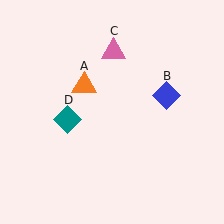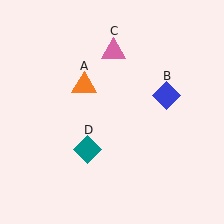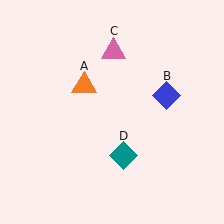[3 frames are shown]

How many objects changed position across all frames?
1 object changed position: teal diamond (object D).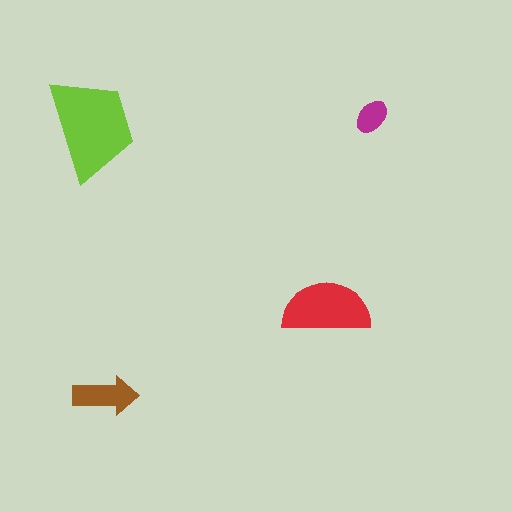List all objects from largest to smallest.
The lime trapezoid, the red semicircle, the brown arrow, the magenta ellipse.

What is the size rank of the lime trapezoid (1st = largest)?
1st.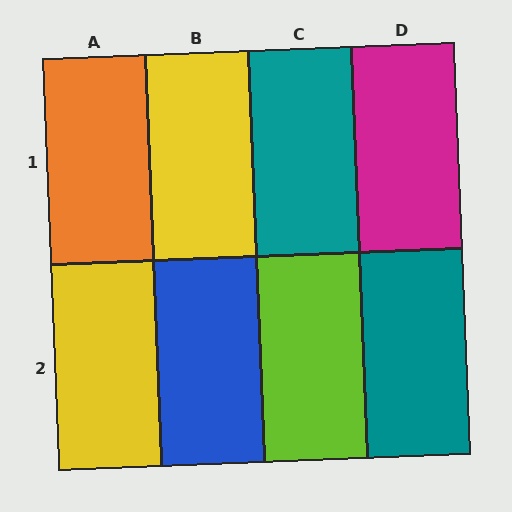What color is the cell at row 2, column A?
Yellow.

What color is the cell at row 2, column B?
Blue.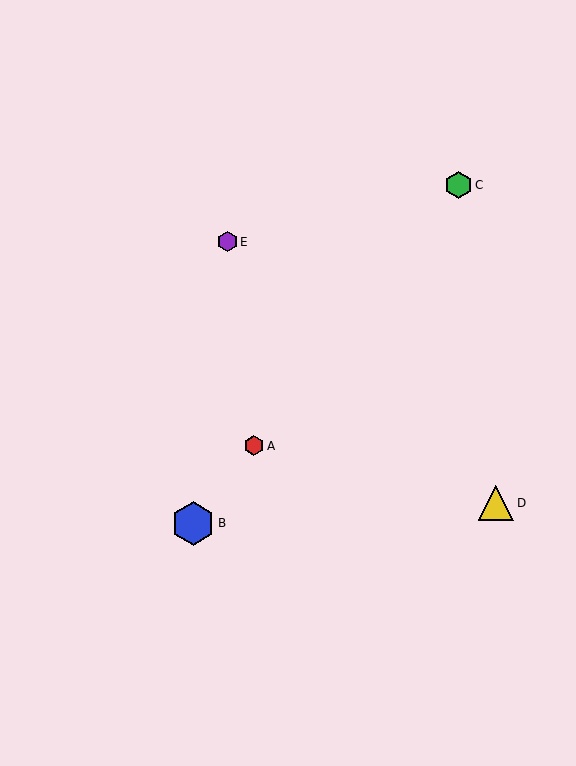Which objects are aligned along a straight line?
Objects A, B, C are aligned along a straight line.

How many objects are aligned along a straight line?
3 objects (A, B, C) are aligned along a straight line.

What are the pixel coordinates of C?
Object C is at (458, 185).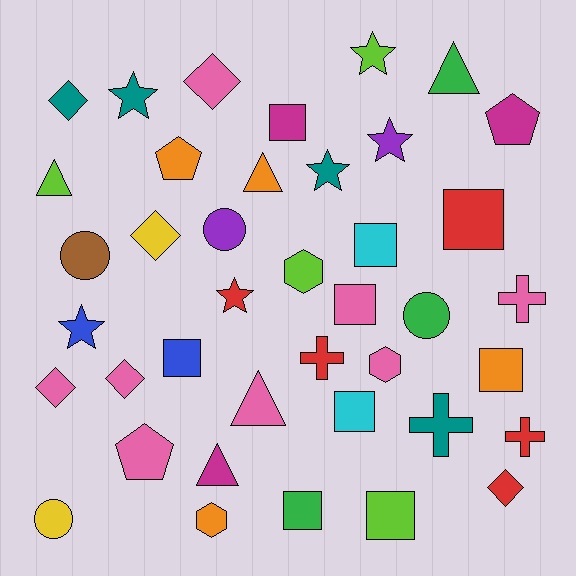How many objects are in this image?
There are 40 objects.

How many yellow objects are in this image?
There are 2 yellow objects.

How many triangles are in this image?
There are 5 triangles.